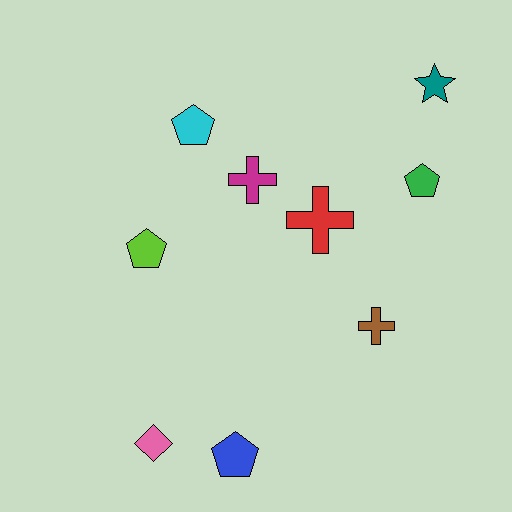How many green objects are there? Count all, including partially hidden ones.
There is 1 green object.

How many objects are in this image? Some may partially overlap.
There are 9 objects.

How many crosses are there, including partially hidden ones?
There are 3 crosses.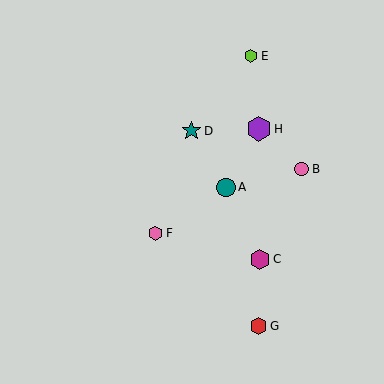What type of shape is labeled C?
Shape C is a magenta hexagon.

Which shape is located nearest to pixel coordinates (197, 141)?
The teal star (labeled D) at (191, 131) is nearest to that location.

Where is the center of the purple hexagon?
The center of the purple hexagon is at (259, 129).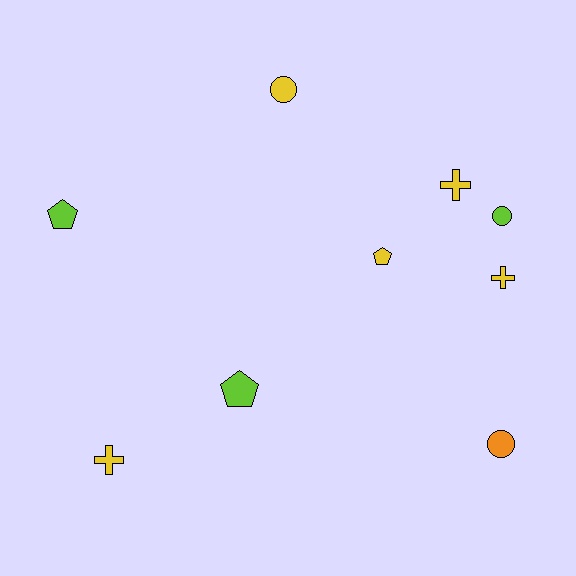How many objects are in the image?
There are 9 objects.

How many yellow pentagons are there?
There is 1 yellow pentagon.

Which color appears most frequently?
Yellow, with 5 objects.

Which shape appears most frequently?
Pentagon, with 3 objects.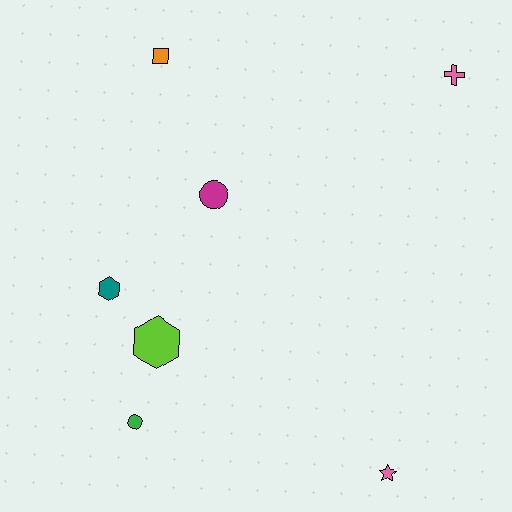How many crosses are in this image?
There is 1 cross.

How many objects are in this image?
There are 7 objects.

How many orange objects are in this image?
There is 1 orange object.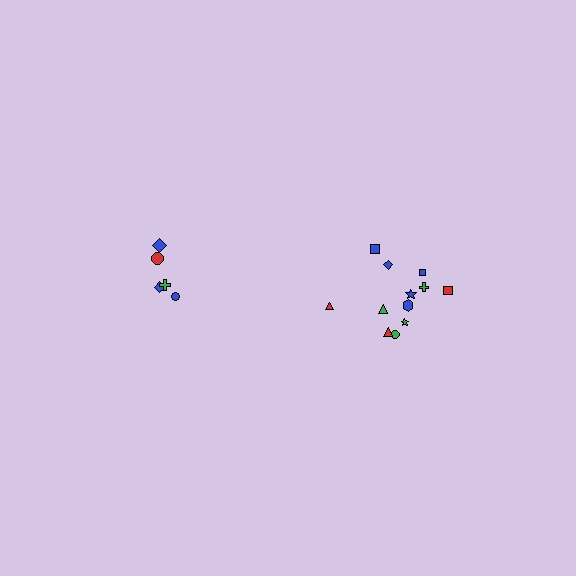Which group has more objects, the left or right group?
The right group.